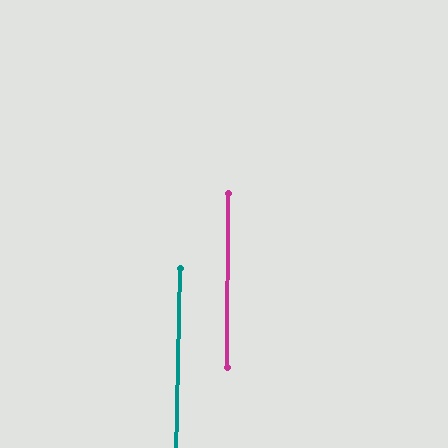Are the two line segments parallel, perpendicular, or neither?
Parallel — their directions differ by only 1.0°.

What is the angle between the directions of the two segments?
Approximately 1 degree.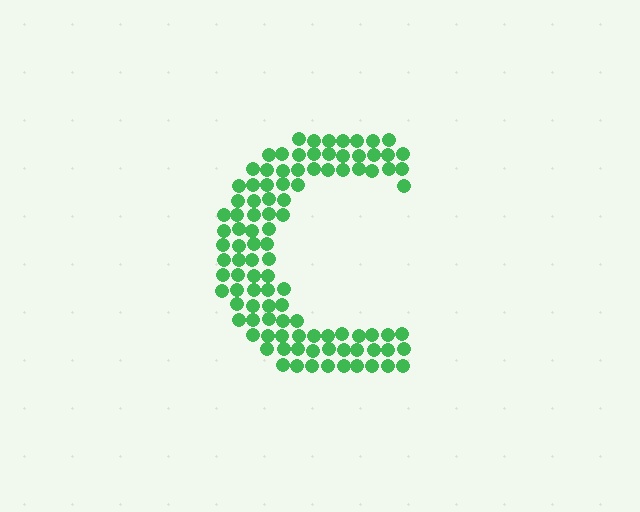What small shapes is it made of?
It is made of small circles.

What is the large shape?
The large shape is the letter C.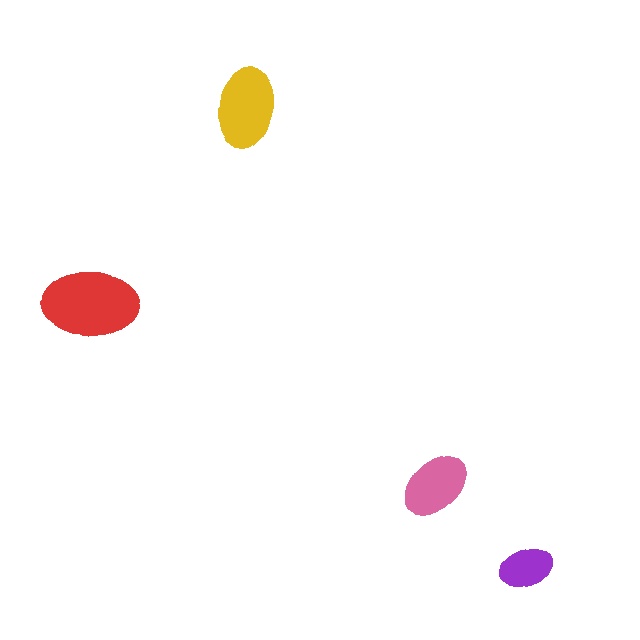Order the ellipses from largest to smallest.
the red one, the yellow one, the pink one, the purple one.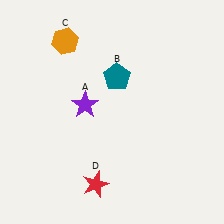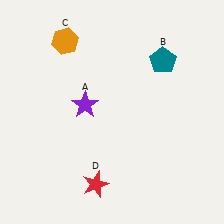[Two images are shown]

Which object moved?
The teal pentagon (B) moved right.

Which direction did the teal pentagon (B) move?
The teal pentagon (B) moved right.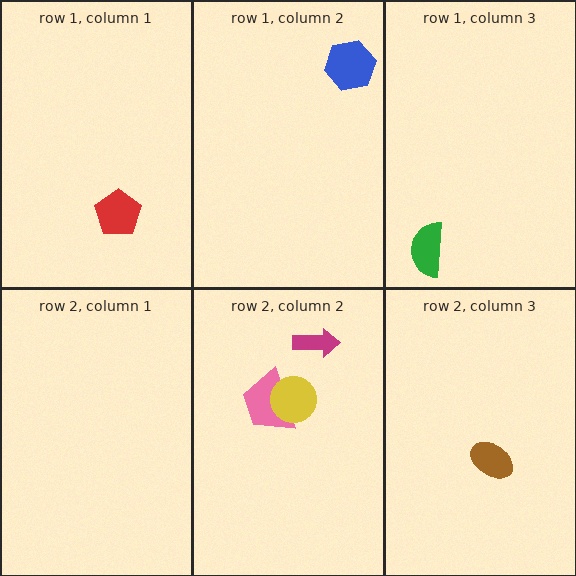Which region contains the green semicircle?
The row 1, column 3 region.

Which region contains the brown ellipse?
The row 2, column 3 region.